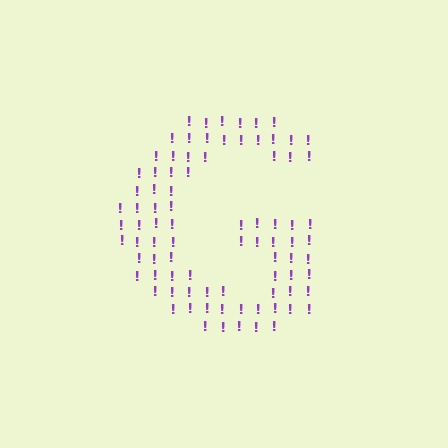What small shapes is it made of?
It is made of small exclamation marks.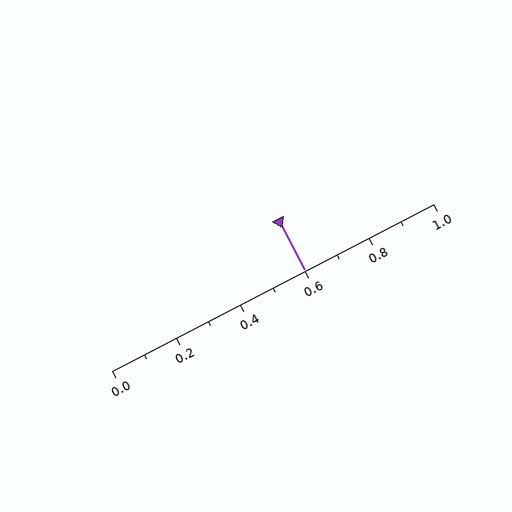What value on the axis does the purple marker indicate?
The marker indicates approximately 0.6.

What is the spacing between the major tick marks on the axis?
The major ticks are spaced 0.2 apart.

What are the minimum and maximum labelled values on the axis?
The axis runs from 0.0 to 1.0.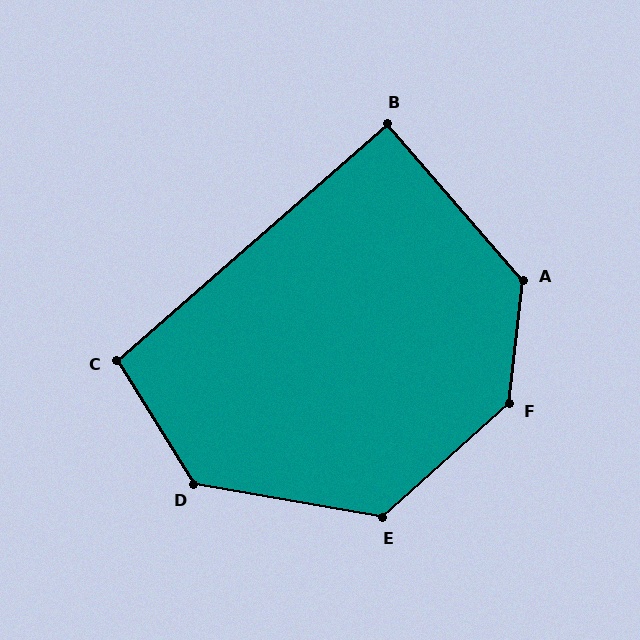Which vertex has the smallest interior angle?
B, at approximately 90 degrees.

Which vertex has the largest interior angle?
F, at approximately 138 degrees.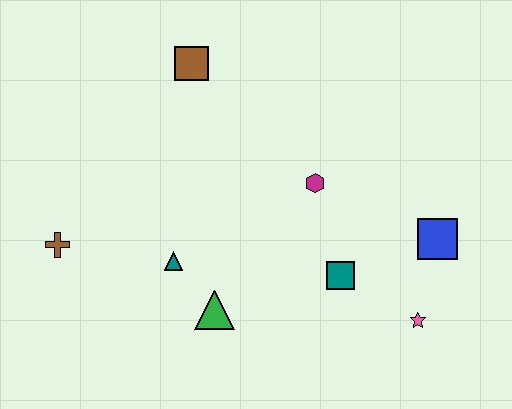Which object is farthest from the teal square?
The brown cross is farthest from the teal square.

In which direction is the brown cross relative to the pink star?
The brown cross is to the left of the pink star.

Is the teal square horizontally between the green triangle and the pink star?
Yes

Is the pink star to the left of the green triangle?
No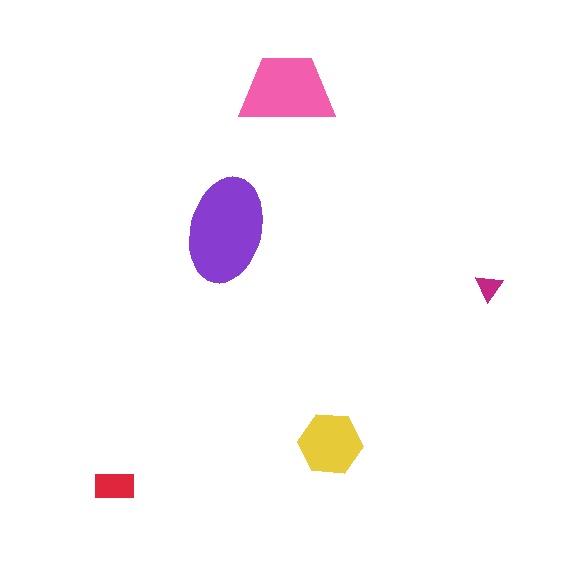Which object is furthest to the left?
The red rectangle is leftmost.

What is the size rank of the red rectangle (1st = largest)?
4th.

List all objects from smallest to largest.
The magenta triangle, the red rectangle, the yellow hexagon, the pink trapezoid, the purple ellipse.